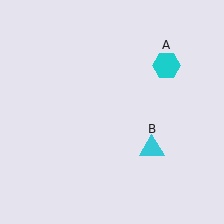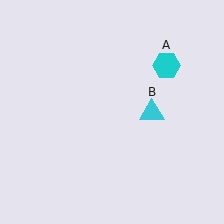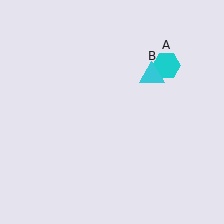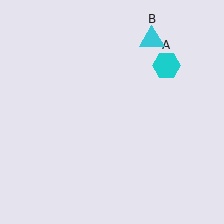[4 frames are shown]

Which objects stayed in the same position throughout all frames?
Cyan hexagon (object A) remained stationary.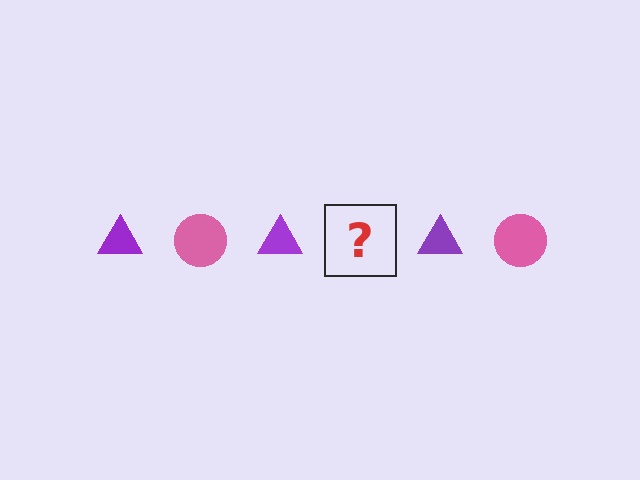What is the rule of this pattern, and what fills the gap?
The rule is that the pattern alternates between purple triangle and pink circle. The gap should be filled with a pink circle.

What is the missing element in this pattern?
The missing element is a pink circle.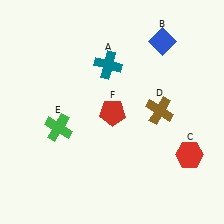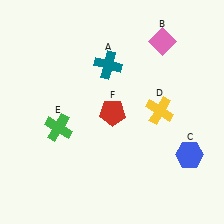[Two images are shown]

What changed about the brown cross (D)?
In Image 1, D is brown. In Image 2, it changed to yellow.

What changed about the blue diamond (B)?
In Image 1, B is blue. In Image 2, it changed to pink.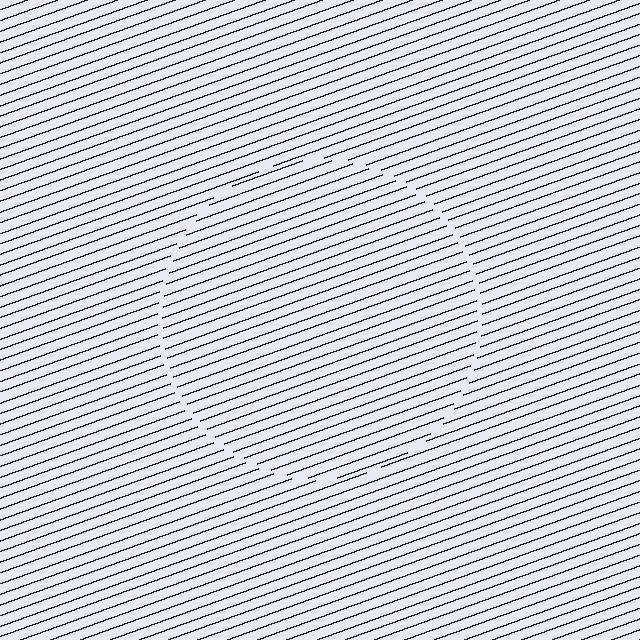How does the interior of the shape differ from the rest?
The interior of the shape contains the same grating, shifted by half a period — the contour is defined by the phase discontinuity where line-ends from the inner and outer gratings abut.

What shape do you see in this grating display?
An illusory circle. The interior of the shape contains the same grating, shifted by half a period — the contour is defined by the phase discontinuity where line-ends from the inner and outer gratings abut.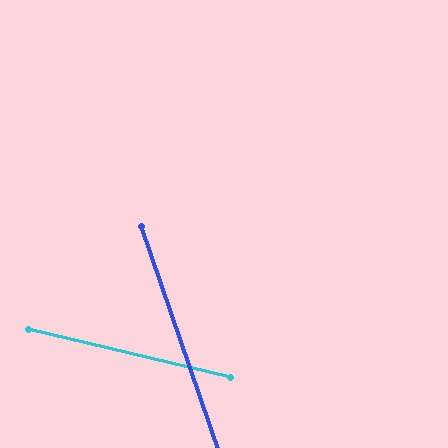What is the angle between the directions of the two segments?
Approximately 58 degrees.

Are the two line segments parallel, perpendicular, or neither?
Neither parallel nor perpendicular — they differ by about 58°.